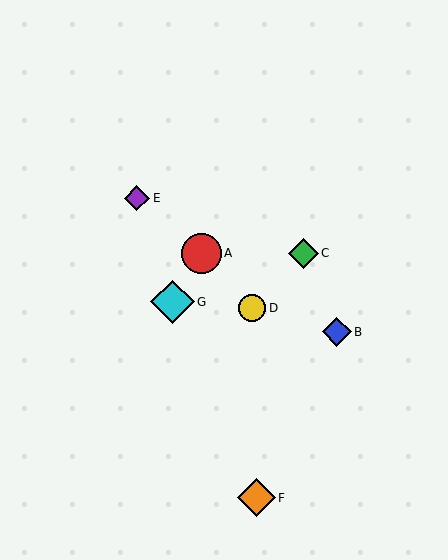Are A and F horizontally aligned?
No, A is at y≈253 and F is at y≈498.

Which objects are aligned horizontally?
Objects A, C are aligned horizontally.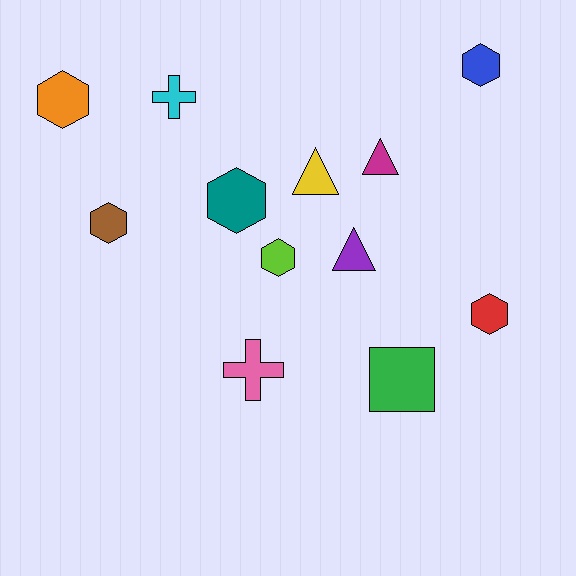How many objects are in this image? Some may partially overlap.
There are 12 objects.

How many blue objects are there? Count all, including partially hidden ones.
There is 1 blue object.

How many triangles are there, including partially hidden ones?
There are 3 triangles.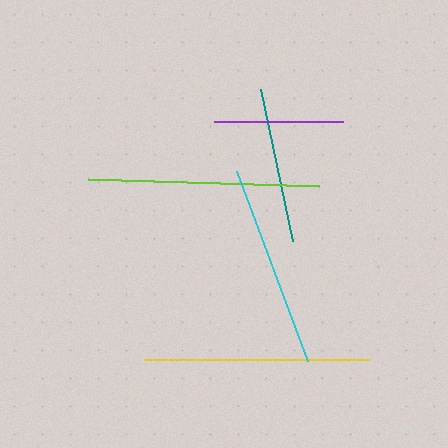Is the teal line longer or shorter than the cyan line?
The cyan line is longer than the teal line.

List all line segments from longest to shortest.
From longest to shortest: lime, yellow, cyan, teal, purple.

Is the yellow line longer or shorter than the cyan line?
The yellow line is longer than the cyan line.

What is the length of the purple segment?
The purple segment is approximately 129 pixels long.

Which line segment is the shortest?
The purple line is the shortest at approximately 129 pixels.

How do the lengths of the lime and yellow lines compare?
The lime and yellow lines are approximately the same length.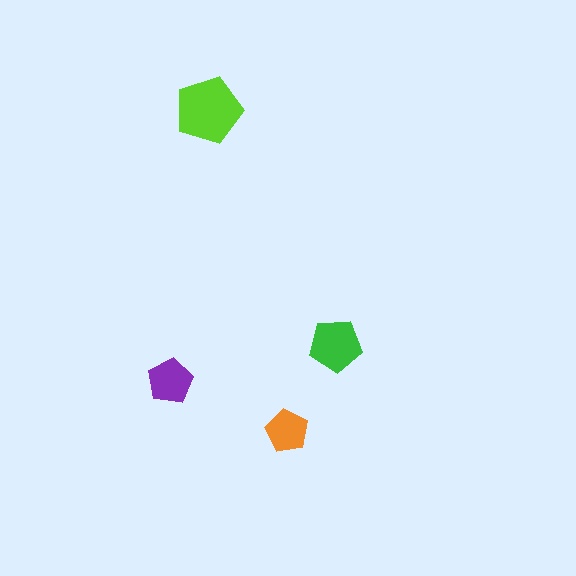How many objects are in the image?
There are 4 objects in the image.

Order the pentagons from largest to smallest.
the lime one, the green one, the purple one, the orange one.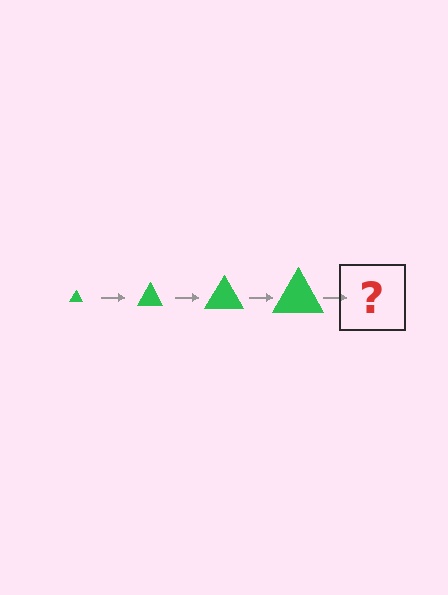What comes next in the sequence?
The next element should be a green triangle, larger than the previous one.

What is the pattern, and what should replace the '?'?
The pattern is that the triangle gets progressively larger each step. The '?' should be a green triangle, larger than the previous one.